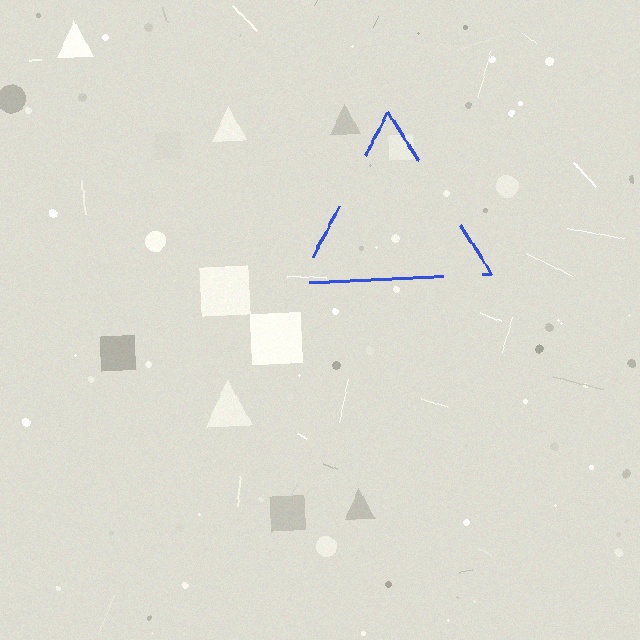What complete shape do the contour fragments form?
The contour fragments form a triangle.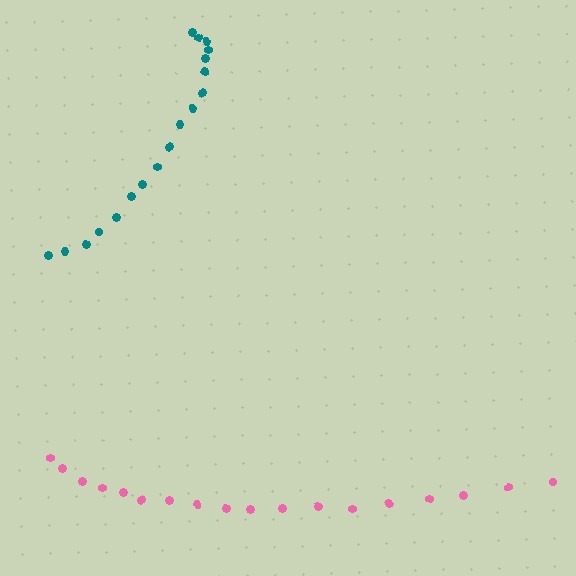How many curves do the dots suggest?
There are 2 distinct paths.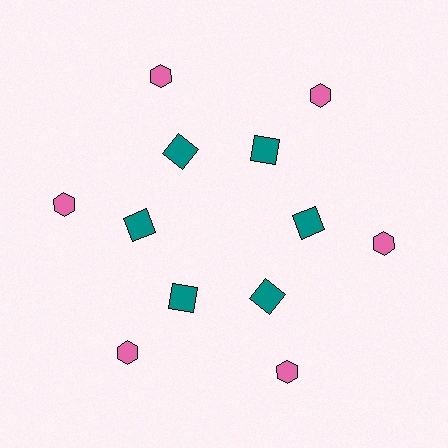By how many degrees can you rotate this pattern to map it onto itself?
The pattern maps onto itself every 60 degrees of rotation.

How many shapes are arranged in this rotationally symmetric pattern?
There are 12 shapes, arranged in 6 groups of 2.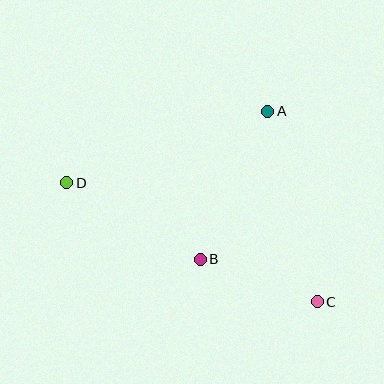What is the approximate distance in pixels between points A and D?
The distance between A and D is approximately 213 pixels.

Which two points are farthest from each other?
Points C and D are farthest from each other.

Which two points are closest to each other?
Points B and C are closest to each other.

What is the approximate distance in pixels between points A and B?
The distance between A and B is approximately 162 pixels.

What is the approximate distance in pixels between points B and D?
The distance between B and D is approximately 154 pixels.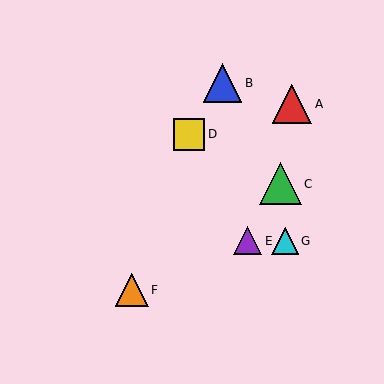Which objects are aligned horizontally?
Objects E, G are aligned horizontally.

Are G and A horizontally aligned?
No, G is at y≈241 and A is at y≈104.